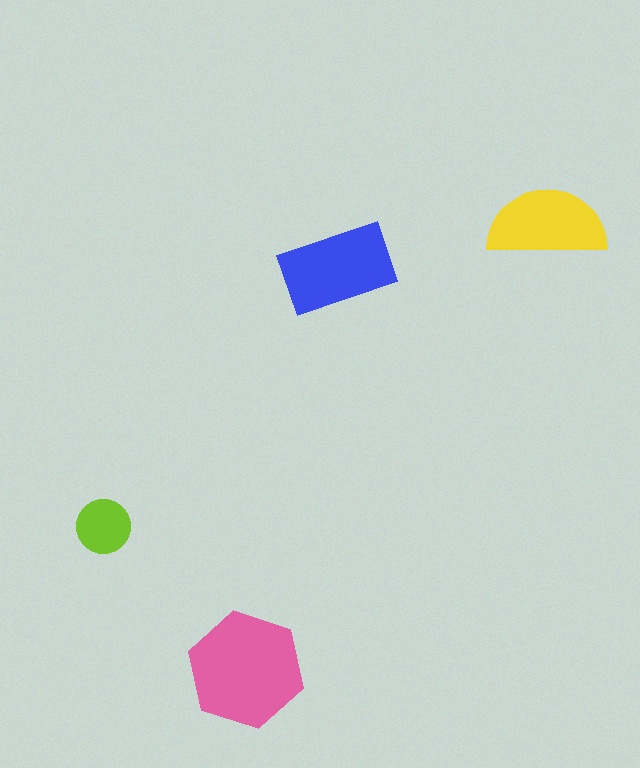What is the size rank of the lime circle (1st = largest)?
4th.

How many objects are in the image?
There are 4 objects in the image.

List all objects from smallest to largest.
The lime circle, the yellow semicircle, the blue rectangle, the pink hexagon.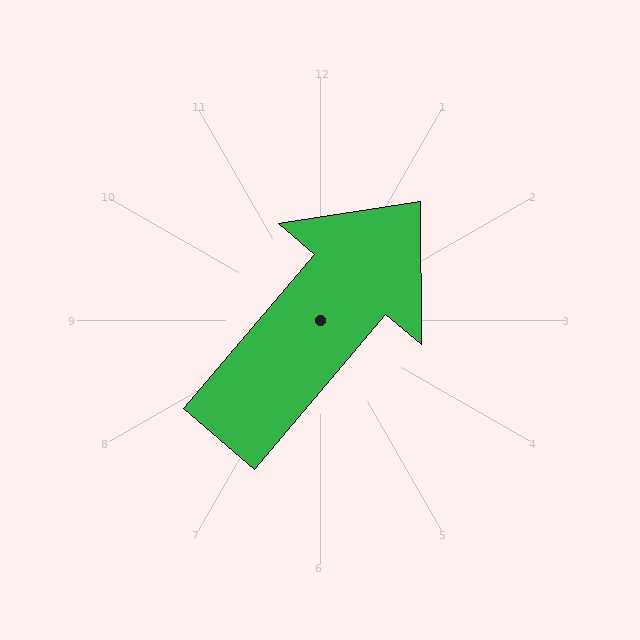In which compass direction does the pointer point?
Northeast.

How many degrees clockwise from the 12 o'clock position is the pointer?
Approximately 40 degrees.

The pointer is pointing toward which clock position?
Roughly 1 o'clock.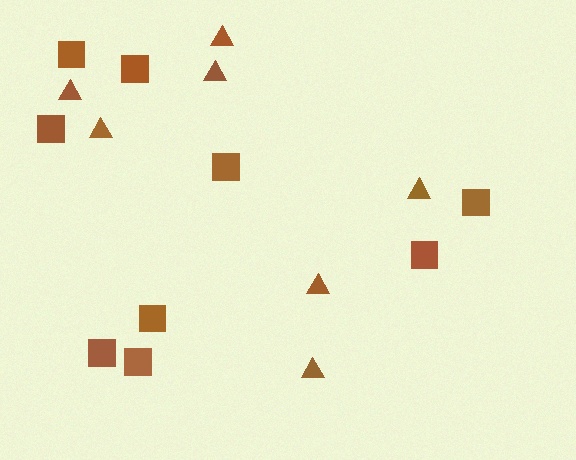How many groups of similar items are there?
There are 2 groups: one group of squares (9) and one group of triangles (7).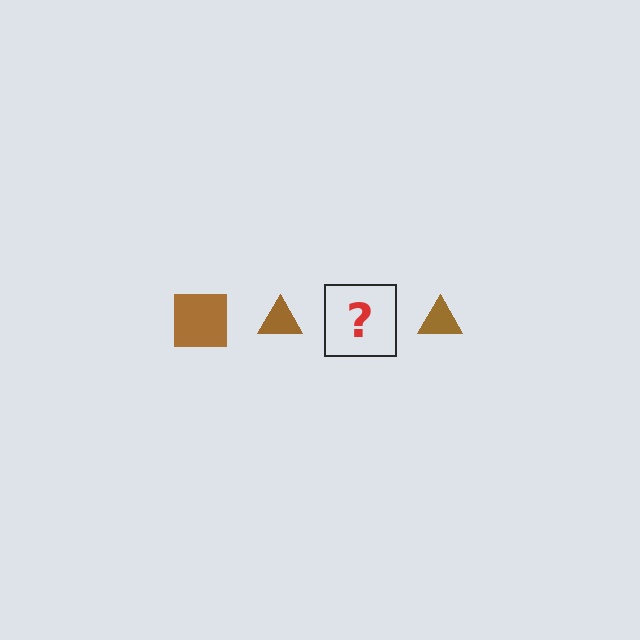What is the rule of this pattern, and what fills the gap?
The rule is that the pattern cycles through square, triangle shapes in brown. The gap should be filled with a brown square.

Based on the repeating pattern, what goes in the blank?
The blank should be a brown square.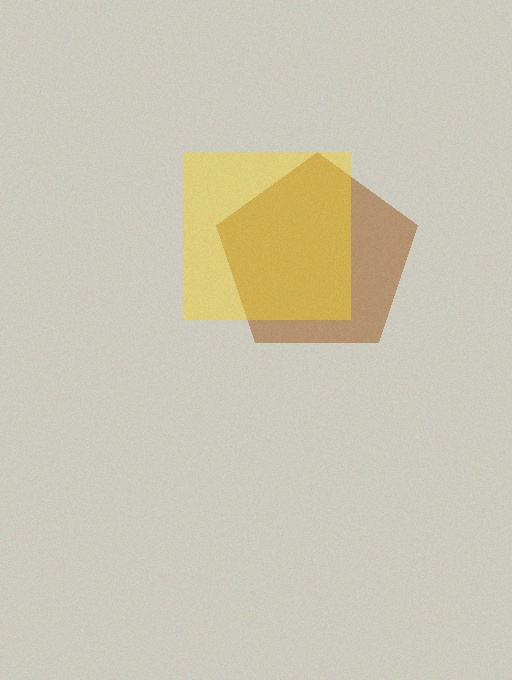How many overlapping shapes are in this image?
There are 2 overlapping shapes in the image.